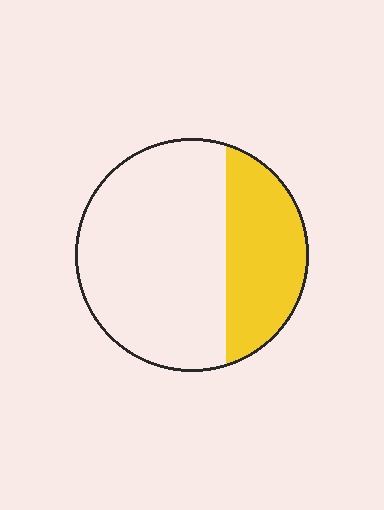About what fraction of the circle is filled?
About one third (1/3).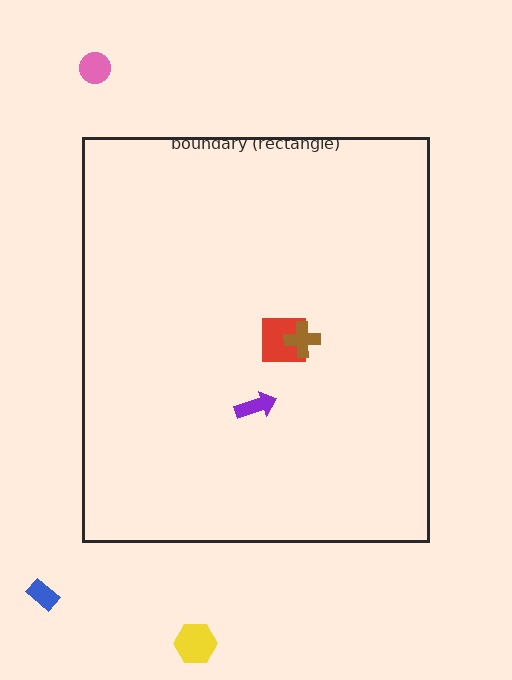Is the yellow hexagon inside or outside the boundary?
Outside.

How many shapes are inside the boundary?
3 inside, 3 outside.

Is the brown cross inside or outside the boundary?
Inside.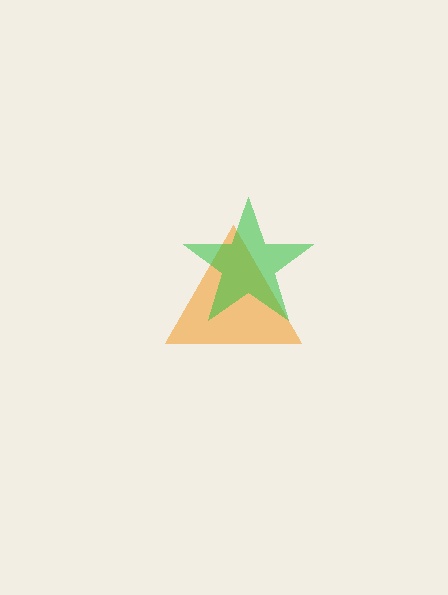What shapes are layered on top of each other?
The layered shapes are: an orange triangle, a green star.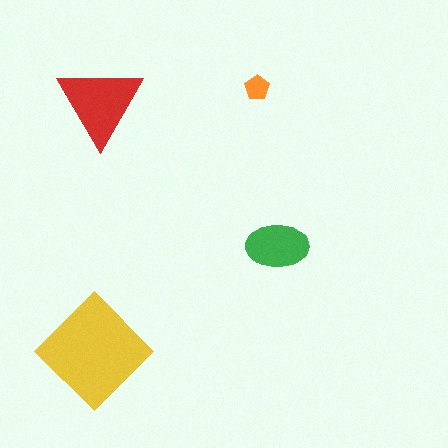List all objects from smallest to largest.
The orange pentagon, the green ellipse, the red triangle, the yellow diamond.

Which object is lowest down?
The yellow diamond is bottommost.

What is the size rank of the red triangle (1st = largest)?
2nd.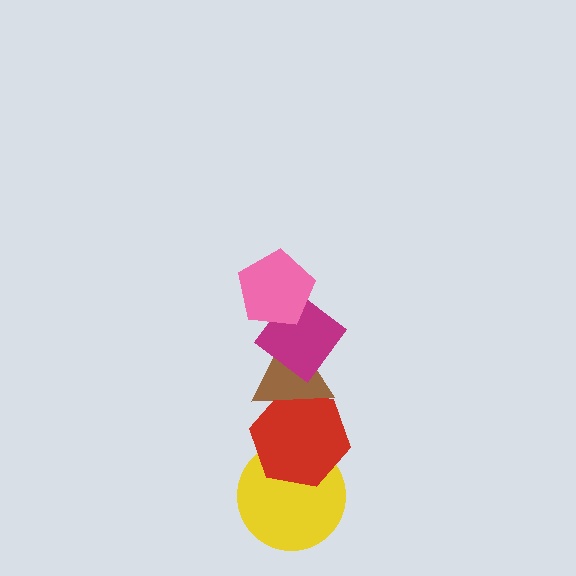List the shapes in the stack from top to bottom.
From top to bottom: the pink pentagon, the magenta diamond, the brown triangle, the red hexagon, the yellow circle.